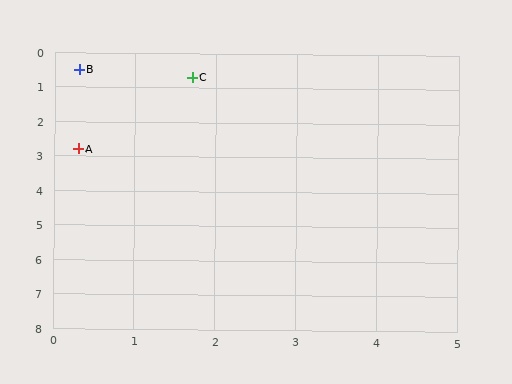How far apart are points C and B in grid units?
Points C and B are about 1.4 grid units apart.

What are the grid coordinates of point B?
Point B is at approximately (0.3, 0.5).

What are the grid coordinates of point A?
Point A is at approximately (0.3, 2.8).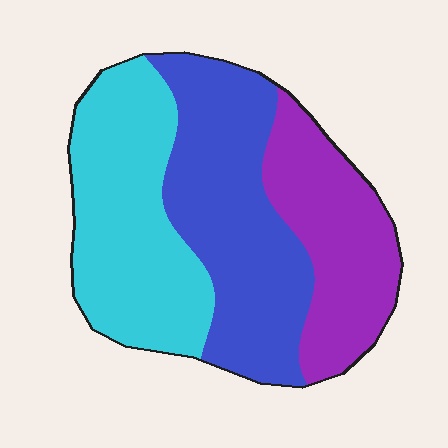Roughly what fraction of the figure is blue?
Blue takes up between a quarter and a half of the figure.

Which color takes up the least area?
Purple, at roughly 25%.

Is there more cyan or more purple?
Cyan.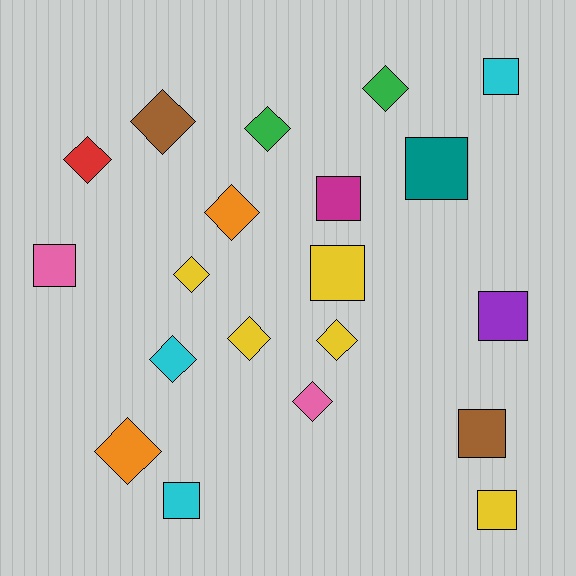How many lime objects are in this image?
There are no lime objects.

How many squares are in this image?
There are 9 squares.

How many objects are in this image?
There are 20 objects.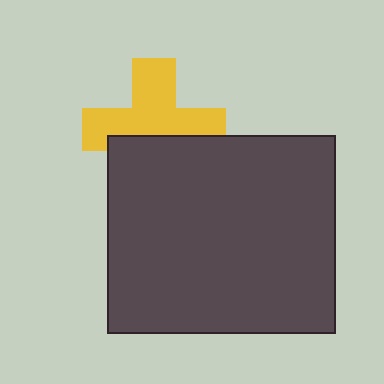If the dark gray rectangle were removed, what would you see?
You would see the complete yellow cross.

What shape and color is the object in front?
The object in front is a dark gray rectangle.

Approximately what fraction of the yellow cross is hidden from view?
Roughly 38% of the yellow cross is hidden behind the dark gray rectangle.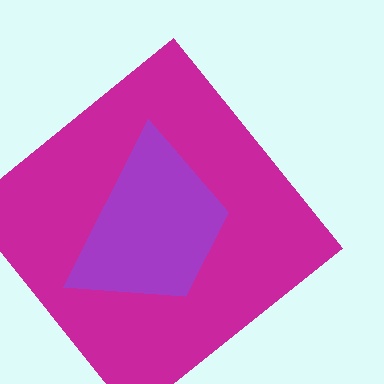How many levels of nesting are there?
2.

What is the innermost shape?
The purple trapezoid.